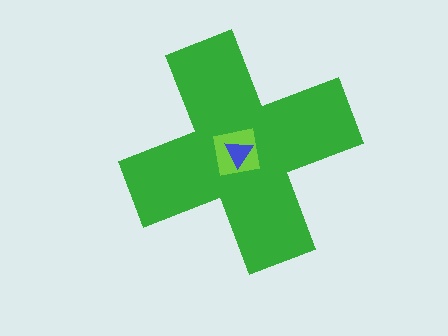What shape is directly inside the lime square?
The blue triangle.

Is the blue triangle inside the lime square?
Yes.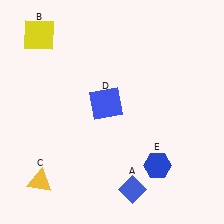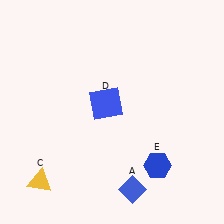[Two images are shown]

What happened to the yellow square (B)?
The yellow square (B) was removed in Image 2. It was in the top-left area of Image 1.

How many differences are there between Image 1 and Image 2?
There is 1 difference between the two images.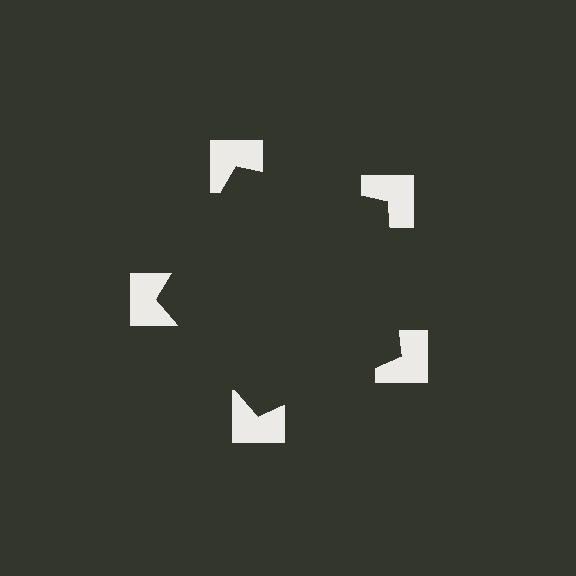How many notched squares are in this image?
There are 5 — one at each vertex of the illusory pentagon.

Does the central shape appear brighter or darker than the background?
It typically appears slightly darker than the background, even though no actual brightness change is drawn.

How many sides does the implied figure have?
5 sides.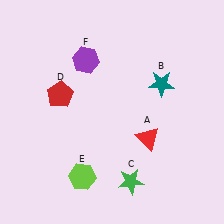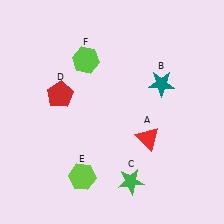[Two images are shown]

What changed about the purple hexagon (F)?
In Image 1, F is purple. In Image 2, it changed to lime.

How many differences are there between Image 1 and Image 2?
There is 1 difference between the two images.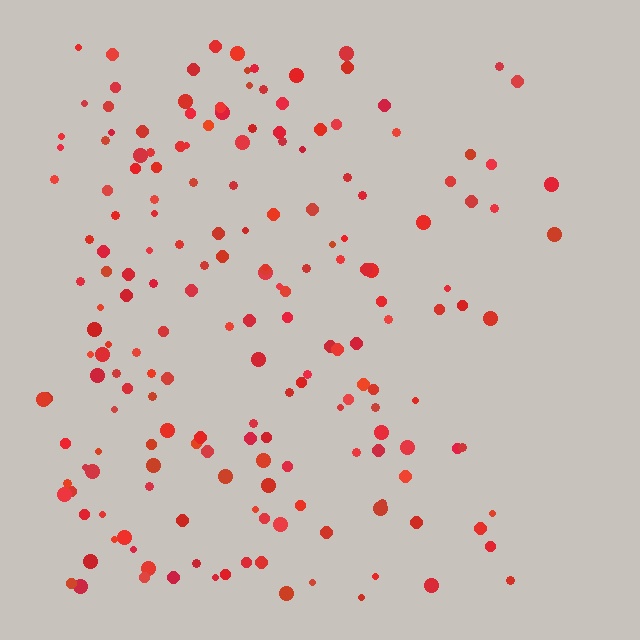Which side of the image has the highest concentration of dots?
The left.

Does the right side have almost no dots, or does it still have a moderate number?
Still a moderate number, just noticeably fewer than the left.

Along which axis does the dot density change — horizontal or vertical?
Horizontal.